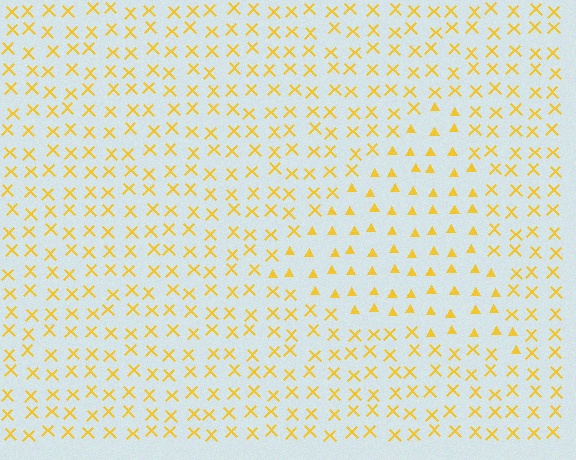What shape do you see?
I see a triangle.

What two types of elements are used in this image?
The image uses triangles inside the triangle region and X marks outside it.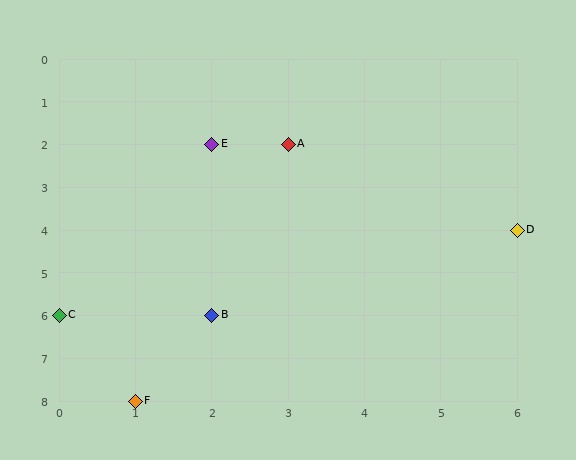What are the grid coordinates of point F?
Point F is at grid coordinates (1, 8).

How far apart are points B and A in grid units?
Points B and A are 1 column and 4 rows apart (about 4.1 grid units diagonally).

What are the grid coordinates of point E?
Point E is at grid coordinates (2, 2).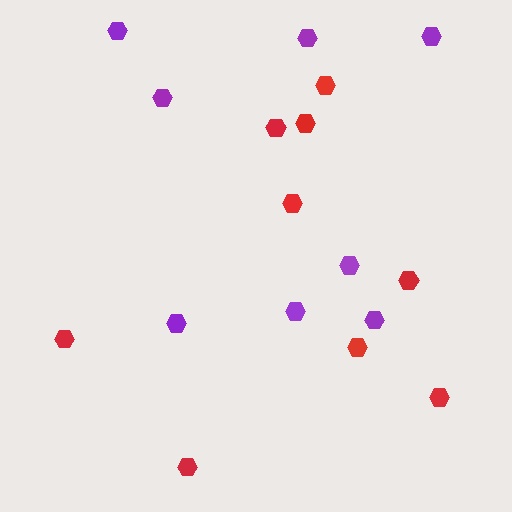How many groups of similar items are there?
There are 2 groups: one group of red hexagons (9) and one group of purple hexagons (8).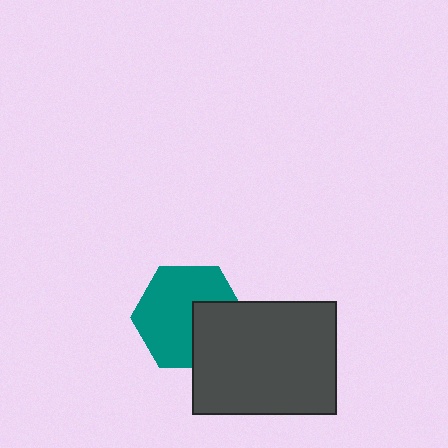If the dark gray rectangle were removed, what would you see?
You would see the complete teal hexagon.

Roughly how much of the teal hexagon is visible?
Most of it is visible (roughly 68%).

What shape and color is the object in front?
The object in front is a dark gray rectangle.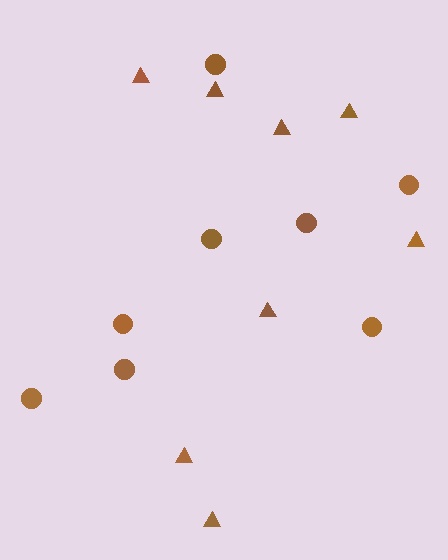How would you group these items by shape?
There are 2 groups: one group of triangles (8) and one group of circles (8).